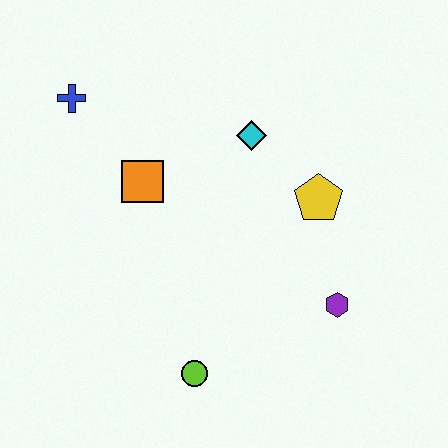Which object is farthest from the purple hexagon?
The blue cross is farthest from the purple hexagon.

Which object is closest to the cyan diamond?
The yellow pentagon is closest to the cyan diamond.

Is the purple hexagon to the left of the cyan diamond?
No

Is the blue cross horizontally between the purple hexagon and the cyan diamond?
No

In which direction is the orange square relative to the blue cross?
The orange square is below the blue cross.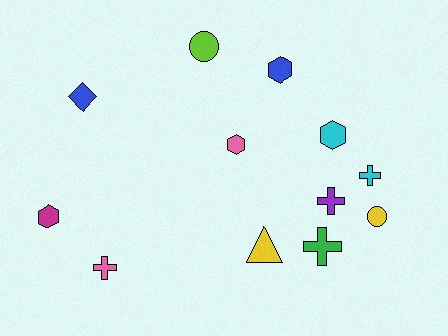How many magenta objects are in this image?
There is 1 magenta object.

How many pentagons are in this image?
There are no pentagons.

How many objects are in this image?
There are 12 objects.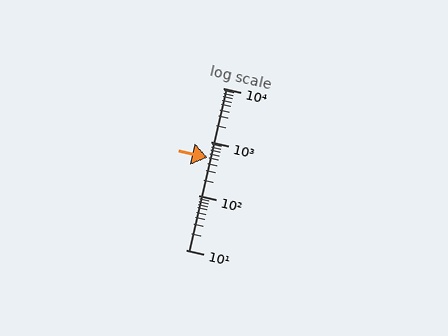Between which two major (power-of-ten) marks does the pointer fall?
The pointer is between 100 and 1000.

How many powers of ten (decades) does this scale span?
The scale spans 3 decades, from 10 to 10000.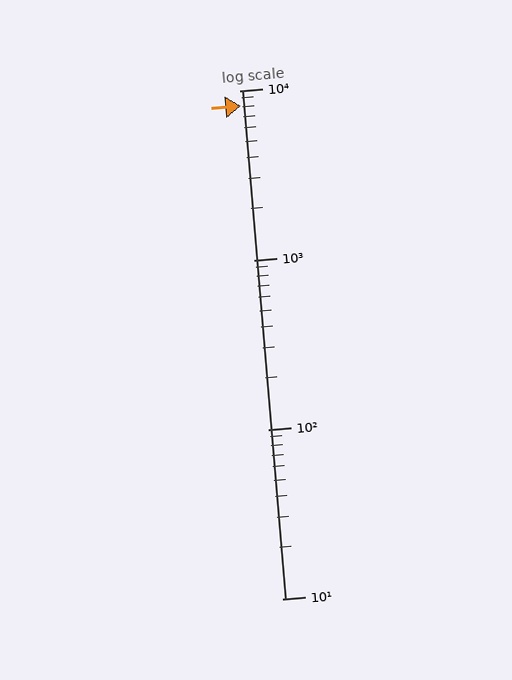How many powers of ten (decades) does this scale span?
The scale spans 3 decades, from 10 to 10000.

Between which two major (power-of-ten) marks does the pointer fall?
The pointer is between 1000 and 10000.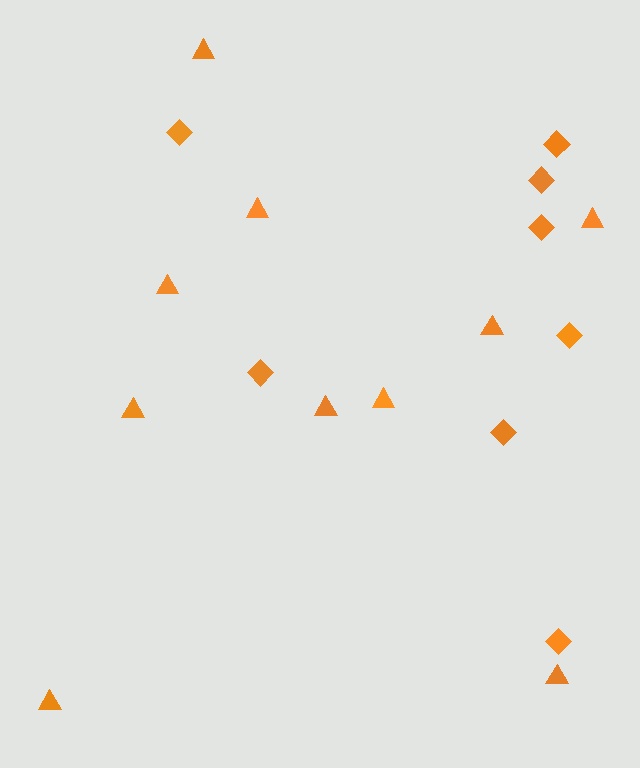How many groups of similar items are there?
There are 2 groups: one group of triangles (10) and one group of diamonds (8).